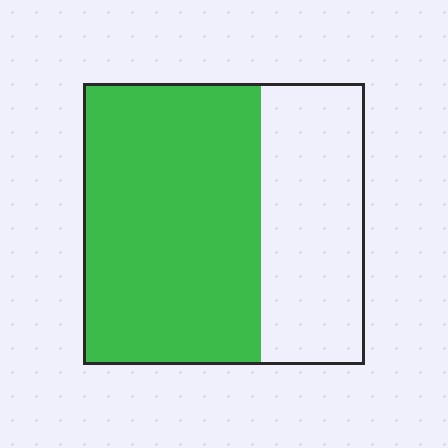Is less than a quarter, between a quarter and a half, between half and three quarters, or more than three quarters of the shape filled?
Between half and three quarters.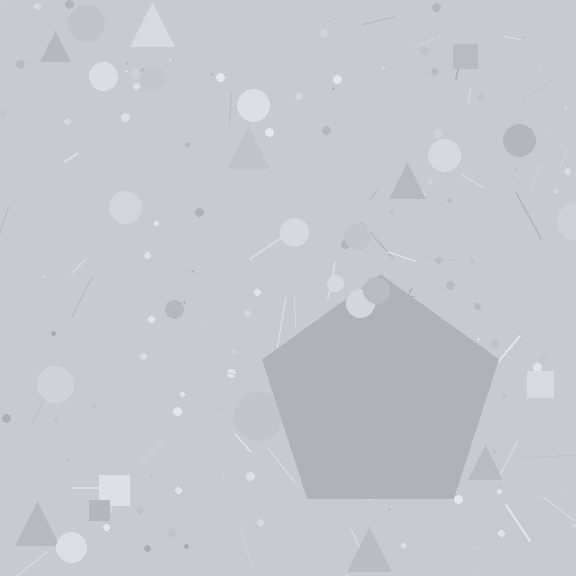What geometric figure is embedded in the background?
A pentagon is embedded in the background.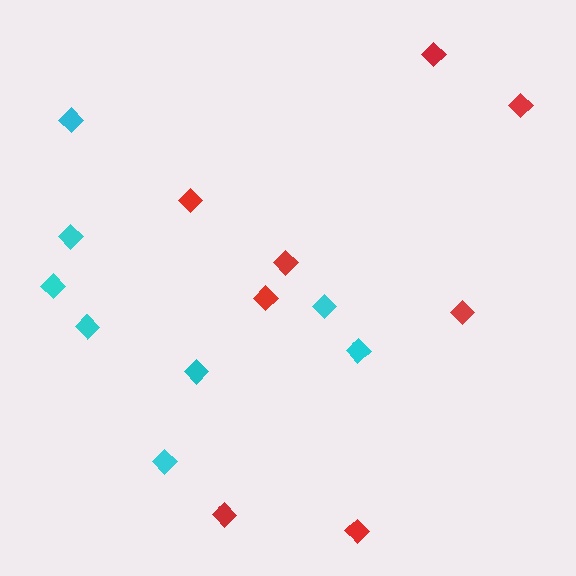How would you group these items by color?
There are 2 groups: one group of cyan diamonds (8) and one group of red diamonds (8).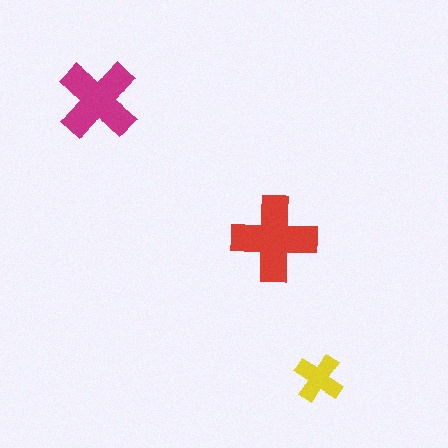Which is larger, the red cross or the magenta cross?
The red one.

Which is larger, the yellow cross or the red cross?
The red one.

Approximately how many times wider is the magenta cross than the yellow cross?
About 1.5 times wider.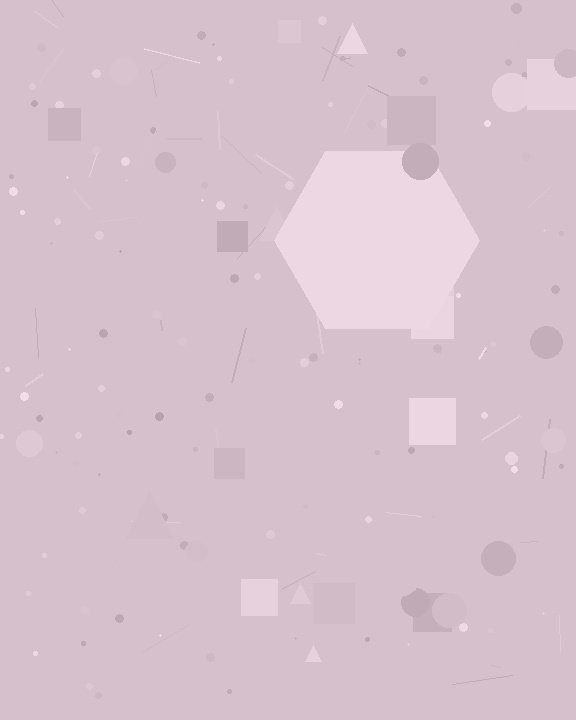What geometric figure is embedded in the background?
A hexagon is embedded in the background.